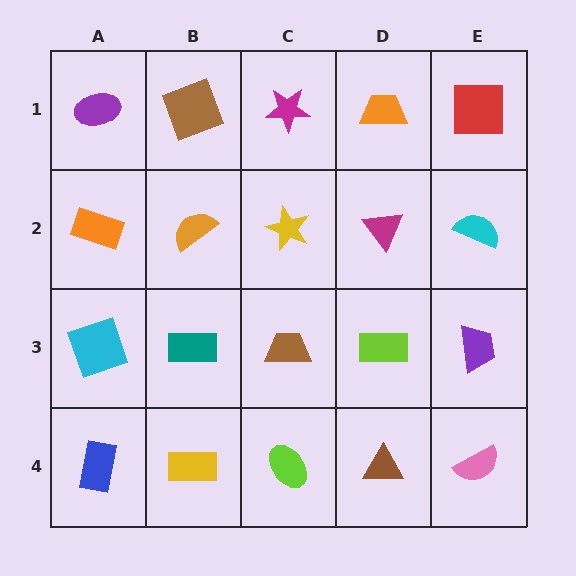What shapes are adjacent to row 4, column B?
A teal rectangle (row 3, column B), a blue rectangle (row 4, column A), a lime ellipse (row 4, column C).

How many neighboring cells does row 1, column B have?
3.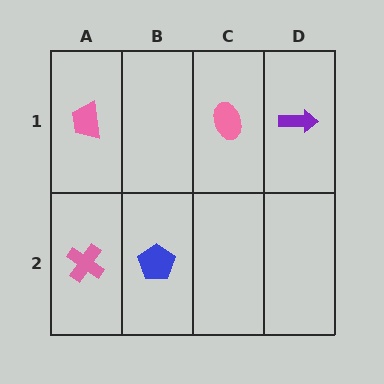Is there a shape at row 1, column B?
No, that cell is empty.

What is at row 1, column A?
A pink trapezoid.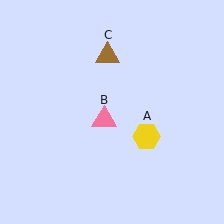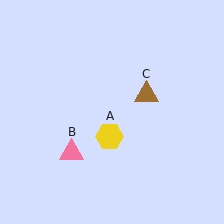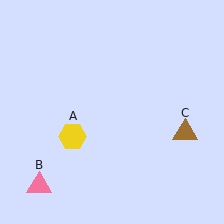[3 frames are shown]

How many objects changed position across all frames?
3 objects changed position: yellow hexagon (object A), pink triangle (object B), brown triangle (object C).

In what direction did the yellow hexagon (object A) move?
The yellow hexagon (object A) moved left.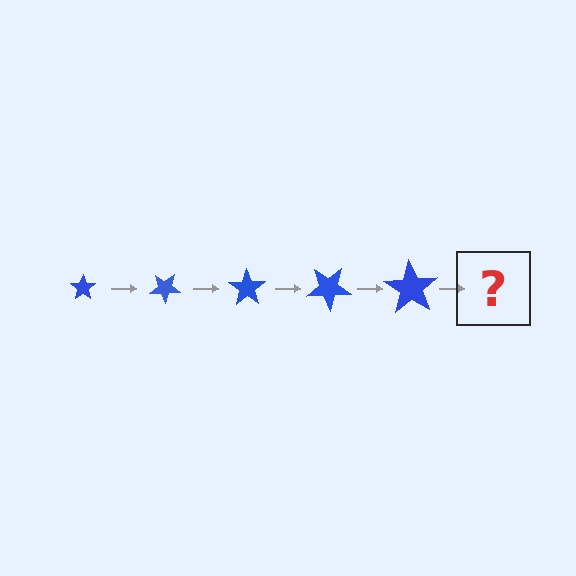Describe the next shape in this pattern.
It should be a star, larger than the previous one and rotated 175 degrees from the start.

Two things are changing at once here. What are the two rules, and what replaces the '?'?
The two rules are that the star grows larger each step and it rotates 35 degrees each step. The '?' should be a star, larger than the previous one and rotated 175 degrees from the start.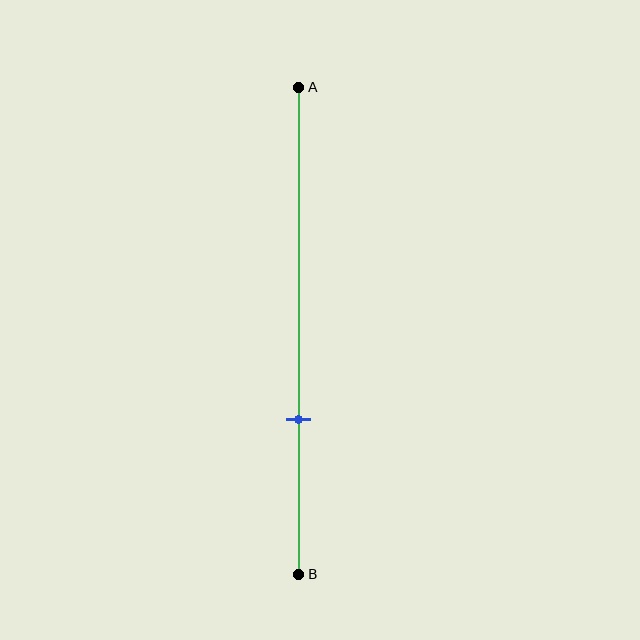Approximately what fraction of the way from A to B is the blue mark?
The blue mark is approximately 70% of the way from A to B.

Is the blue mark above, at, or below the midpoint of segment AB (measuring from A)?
The blue mark is below the midpoint of segment AB.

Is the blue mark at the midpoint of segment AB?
No, the mark is at about 70% from A, not at the 50% midpoint.